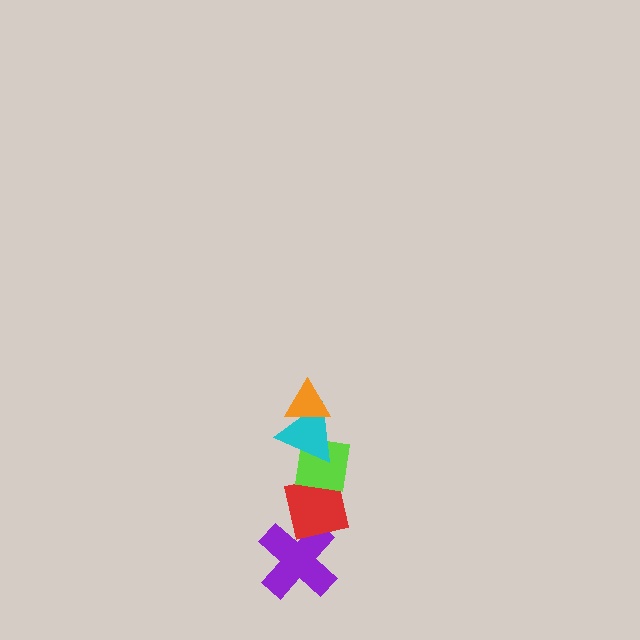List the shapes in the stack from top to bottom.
From top to bottom: the orange triangle, the cyan triangle, the lime square, the red square, the purple cross.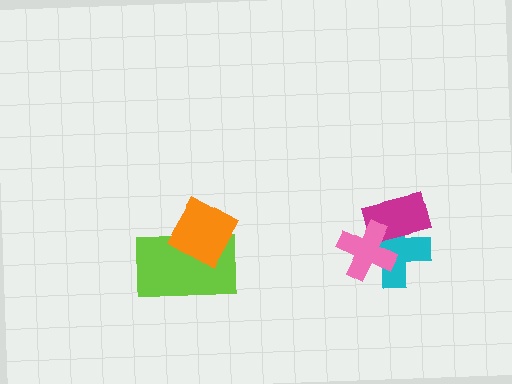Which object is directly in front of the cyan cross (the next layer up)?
The magenta rectangle is directly in front of the cyan cross.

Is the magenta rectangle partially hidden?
Yes, it is partially covered by another shape.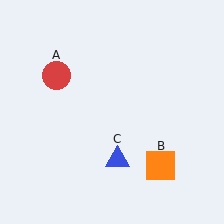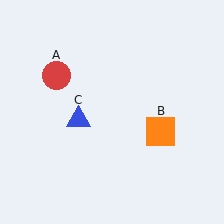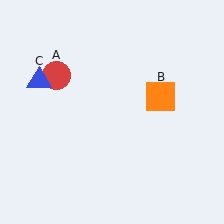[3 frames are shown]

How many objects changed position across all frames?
2 objects changed position: orange square (object B), blue triangle (object C).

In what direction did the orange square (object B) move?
The orange square (object B) moved up.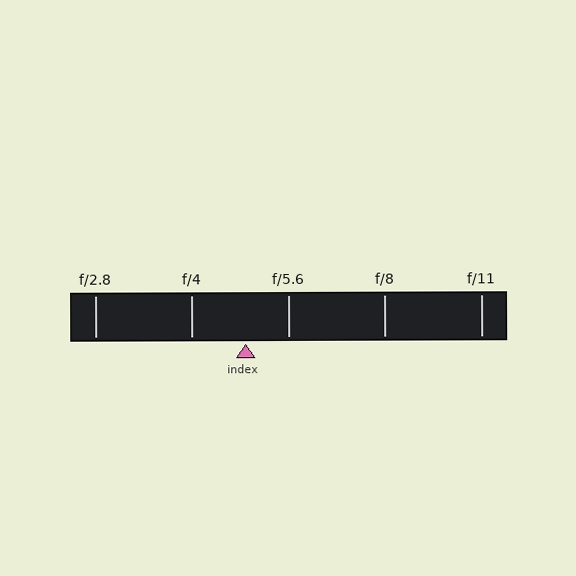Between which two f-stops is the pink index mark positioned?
The index mark is between f/4 and f/5.6.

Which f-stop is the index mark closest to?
The index mark is closest to f/5.6.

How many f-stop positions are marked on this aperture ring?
There are 5 f-stop positions marked.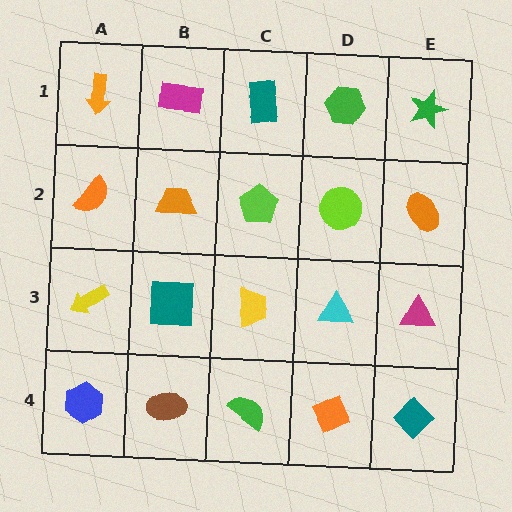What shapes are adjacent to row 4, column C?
A yellow trapezoid (row 3, column C), a brown ellipse (row 4, column B), an orange diamond (row 4, column D).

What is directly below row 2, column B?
A teal square.